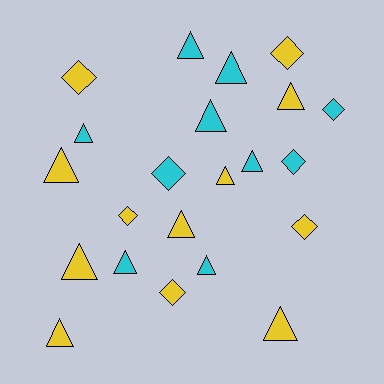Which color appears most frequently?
Yellow, with 12 objects.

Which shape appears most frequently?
Triangle, with 14 objects.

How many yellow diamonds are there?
There are 5 yellow diamonds.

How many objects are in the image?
There are 22 objects.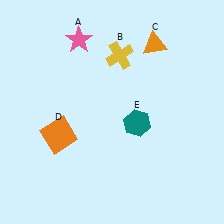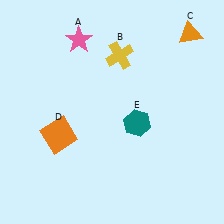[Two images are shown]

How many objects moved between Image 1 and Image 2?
1 object moved between the two images.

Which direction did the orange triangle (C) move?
The orange triangle (C) moved right.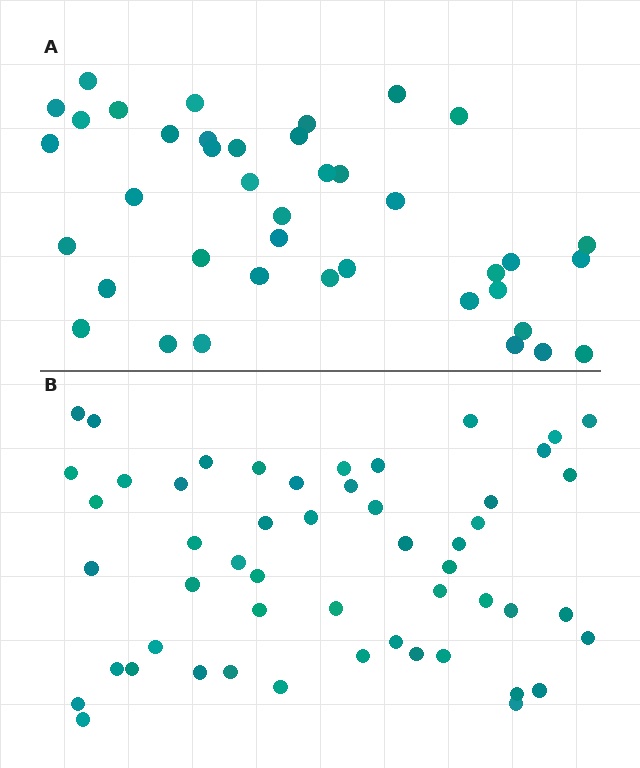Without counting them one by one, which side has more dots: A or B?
Region B (the bottom region) has more dots.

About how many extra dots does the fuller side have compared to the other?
Region B has roughly 12 or so more dots than region A.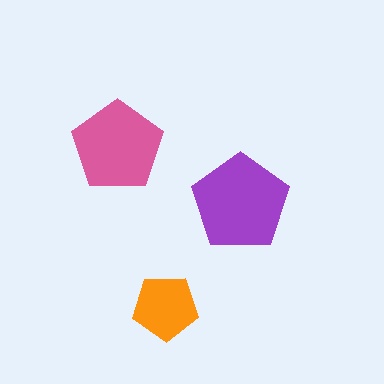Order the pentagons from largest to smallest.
the purple one, the pink one, the orange one.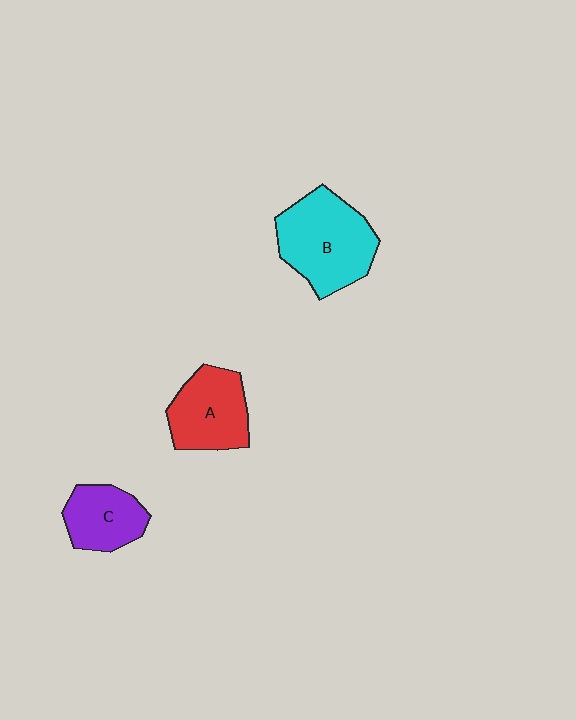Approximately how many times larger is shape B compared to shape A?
Approximately 1.3 times.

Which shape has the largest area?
Shape B (cyan).